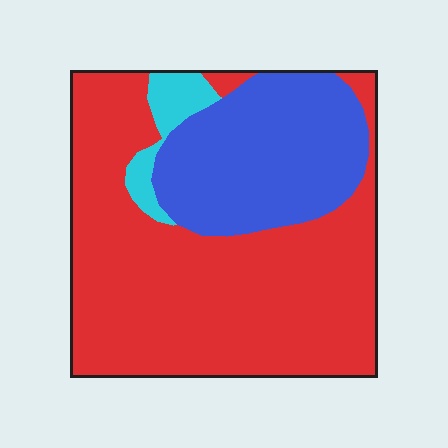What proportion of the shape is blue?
Blue covers about 30% of the shape.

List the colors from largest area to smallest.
From largest to smallest: red, blue, cyan.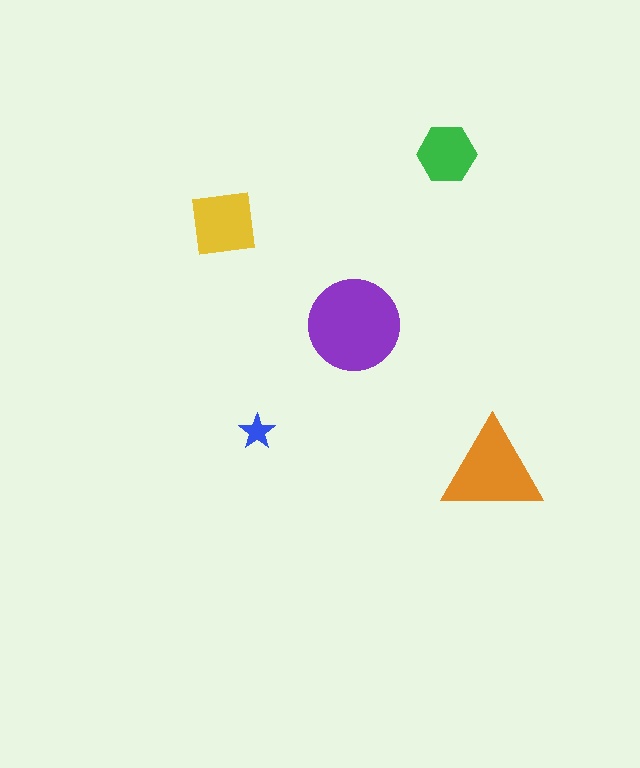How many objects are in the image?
There are 5 objects in the image.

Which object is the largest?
The purple circle.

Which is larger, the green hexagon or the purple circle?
The purple circle.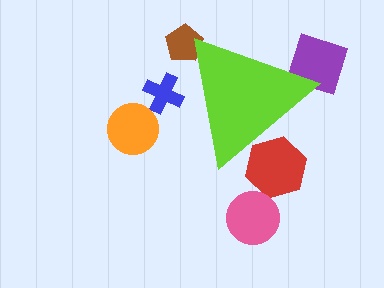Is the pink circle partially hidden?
No, the pink circle is fully visible.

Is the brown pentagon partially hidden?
Yes, the brown pentagon is partially hidden behind the lime triangle.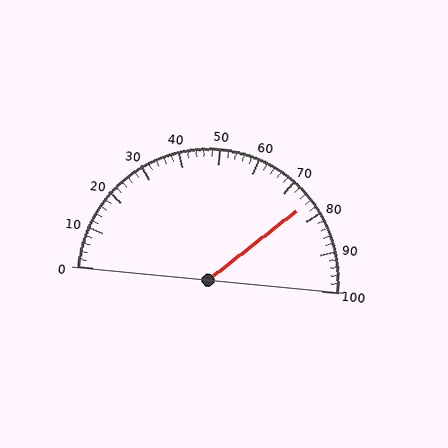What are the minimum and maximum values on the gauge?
The gauge ranges from 0 to 100.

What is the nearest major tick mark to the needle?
The nearest major tick mark is 80.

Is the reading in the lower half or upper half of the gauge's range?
The reading is in the upper half of the range (0 to 100).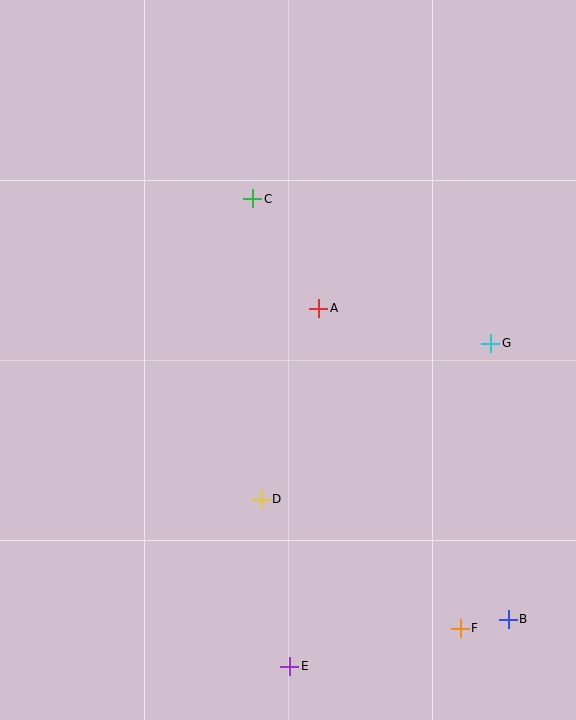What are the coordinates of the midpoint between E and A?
The midpoint between E and A is at (304, 487).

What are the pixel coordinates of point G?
Point G is at (491, 343).